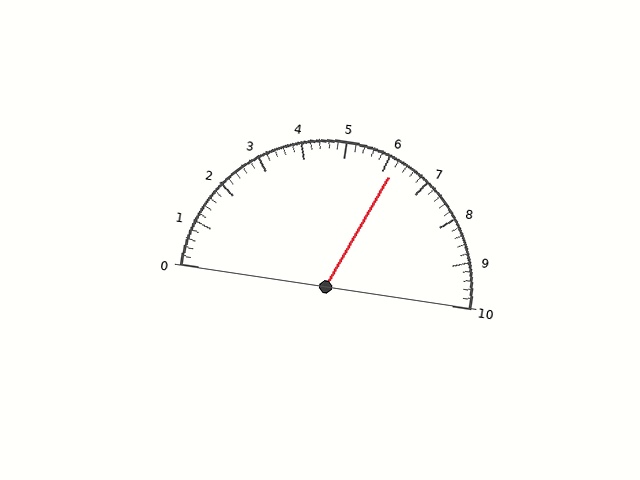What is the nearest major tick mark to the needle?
The nearest major tick mark is 6.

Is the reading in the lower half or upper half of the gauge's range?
The reading is in the upper half of the range (0 to 10).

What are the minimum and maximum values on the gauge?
The gauge ranges from 0 to 10.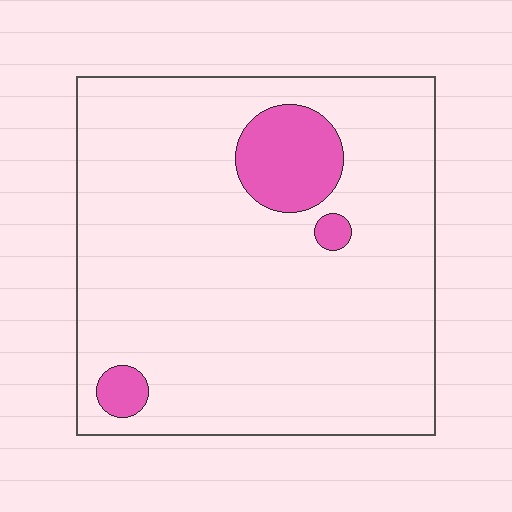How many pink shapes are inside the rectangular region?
3.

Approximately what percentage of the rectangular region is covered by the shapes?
Approximately 10%.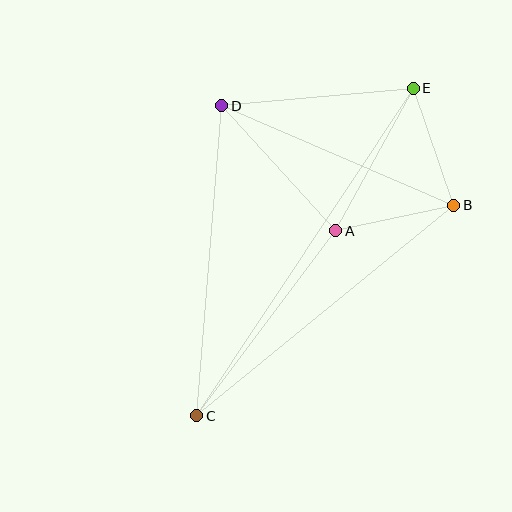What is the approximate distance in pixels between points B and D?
The distance between B and D is approximately 252 pixels.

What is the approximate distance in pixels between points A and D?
The distance between A and D is approximately 169 pixels.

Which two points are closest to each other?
Points A and B are closest to each other.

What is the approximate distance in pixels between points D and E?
The distance between D and E is approximately 192 pixels.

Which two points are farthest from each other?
Points C and E are farthest from each other.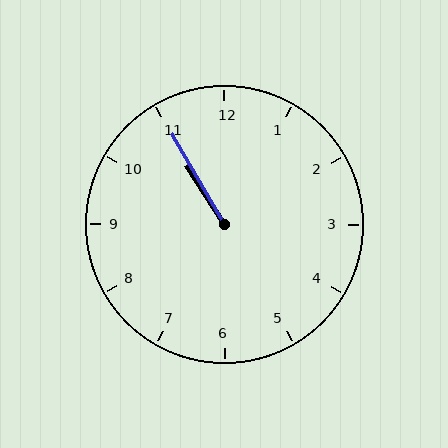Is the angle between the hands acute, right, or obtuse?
It is acute.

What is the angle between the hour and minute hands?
Approximately 2 degrees.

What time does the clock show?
10:55.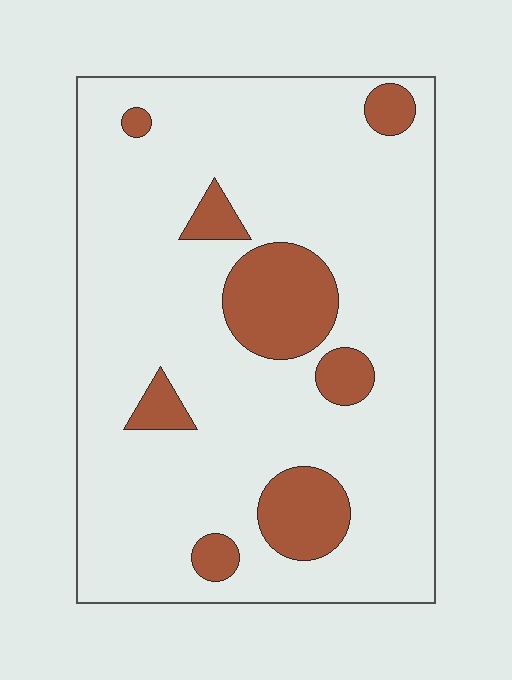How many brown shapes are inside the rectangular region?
8.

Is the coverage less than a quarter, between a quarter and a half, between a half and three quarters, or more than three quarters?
Less than a quarter.